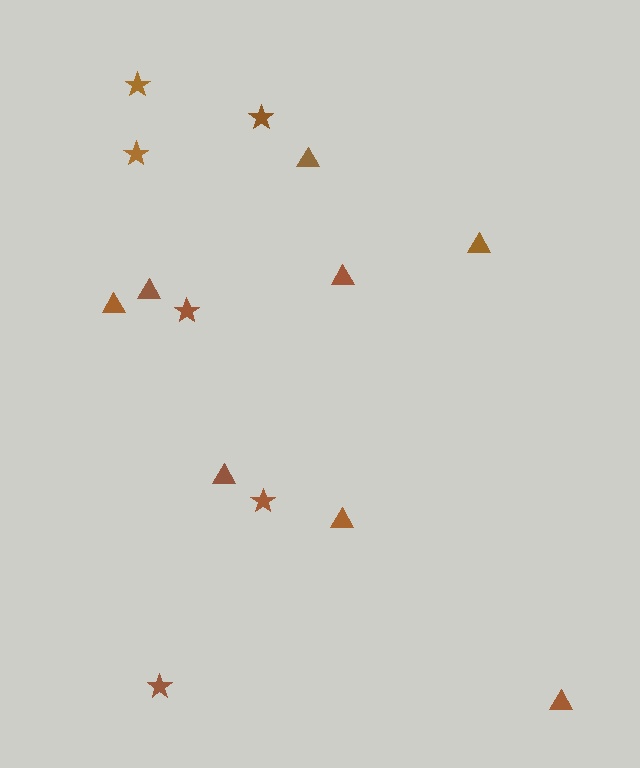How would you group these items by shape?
There are 2 groups: one group of triangles (8) and one group of stars (6).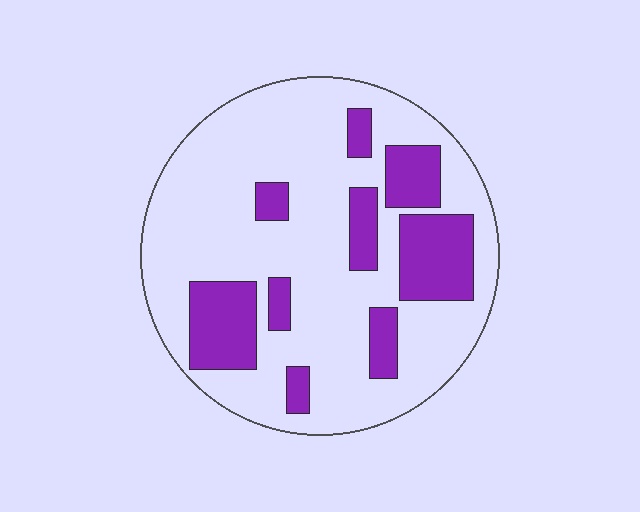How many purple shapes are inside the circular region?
9.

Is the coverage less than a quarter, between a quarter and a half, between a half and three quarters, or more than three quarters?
Between a quarter and a half.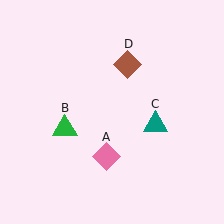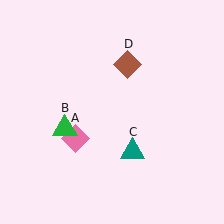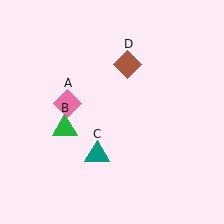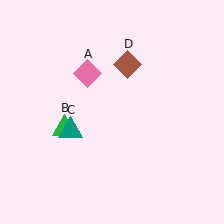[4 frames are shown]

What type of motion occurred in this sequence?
The pink diamond (object A), teal triangle (object C) rotated clockwise around the center of the scene.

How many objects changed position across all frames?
2 objects changed position: pink diamond (object A), teal triangle (object C).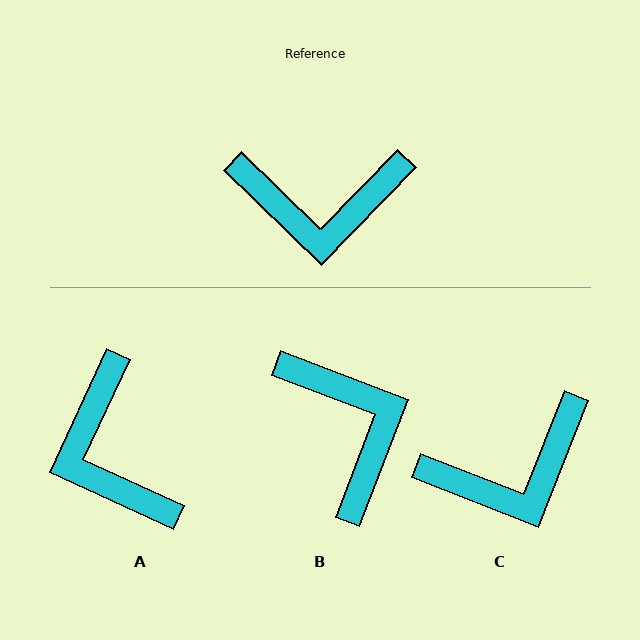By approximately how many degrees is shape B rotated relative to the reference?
Approximately 113 degrees counter-clockwise.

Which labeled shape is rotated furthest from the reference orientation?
B, about 113 degrees away.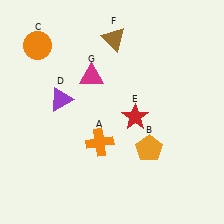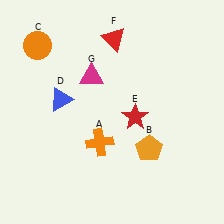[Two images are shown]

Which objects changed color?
D changed from purple to blue. F changed from brown to red.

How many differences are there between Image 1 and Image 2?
There are 2 differences between the two images.